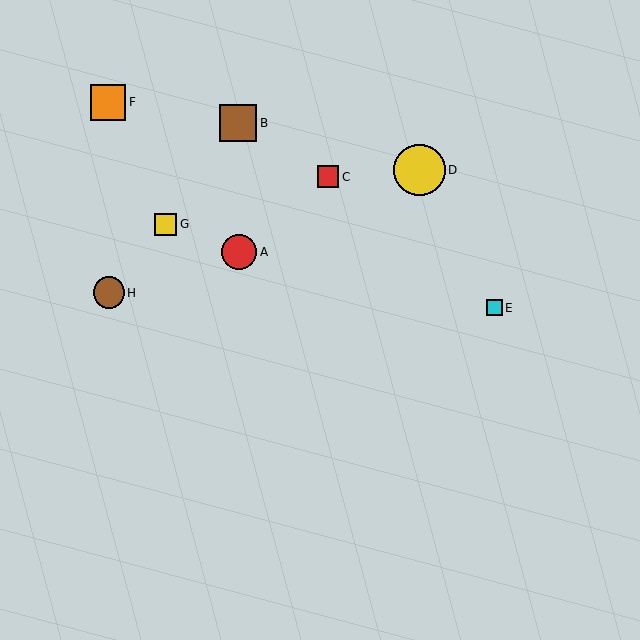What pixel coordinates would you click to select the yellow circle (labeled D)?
Click at (419, 170) to select the yellow circle D.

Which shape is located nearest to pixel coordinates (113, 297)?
The brown circle (labeled H) at (109, 293) is nearest to that location.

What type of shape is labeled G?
Shape G is a yellow square.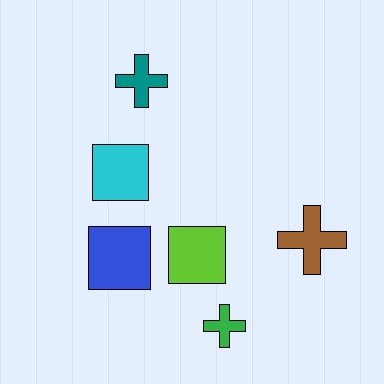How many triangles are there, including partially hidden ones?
There are no triangles.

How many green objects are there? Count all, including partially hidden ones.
There is 1 green object.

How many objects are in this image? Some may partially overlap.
There are 6 objects.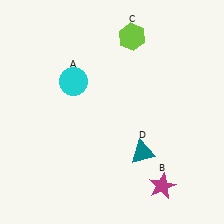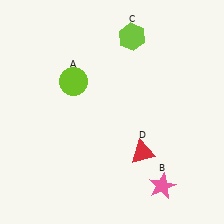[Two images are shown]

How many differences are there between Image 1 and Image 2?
There are 3 differences between the two images.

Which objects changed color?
A changed from cyan to lime. B changed from magenta to pink. D changed from teal to red.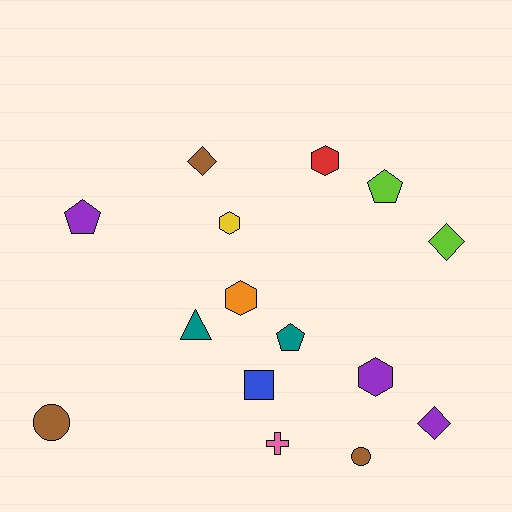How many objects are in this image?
There are 15 objects.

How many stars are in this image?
There are no stars.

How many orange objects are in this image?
There is 1 orange object.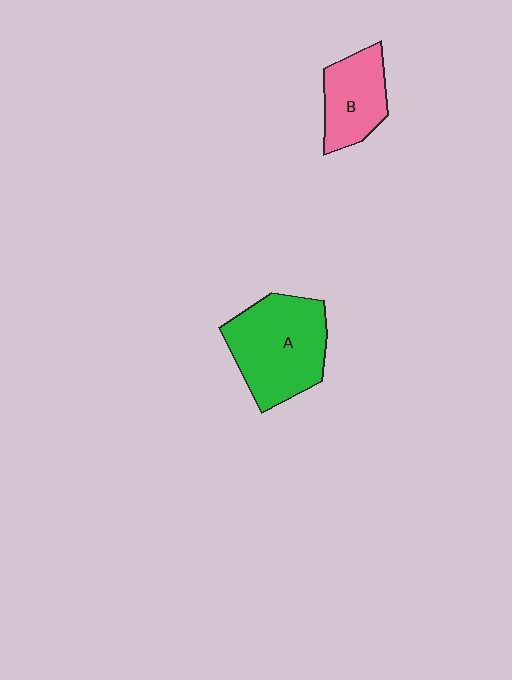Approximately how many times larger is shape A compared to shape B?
Approximately 1.7 times.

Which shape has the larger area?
Shape A (green).